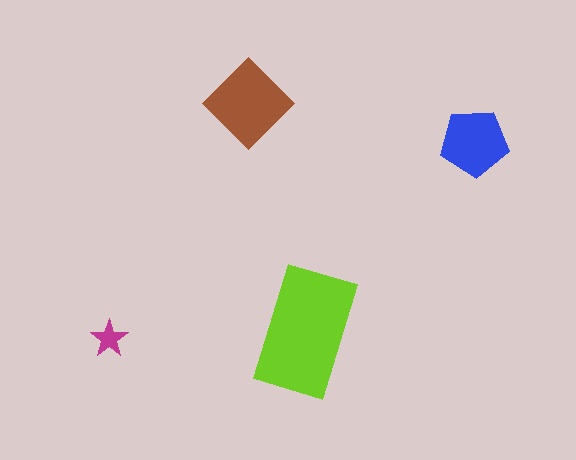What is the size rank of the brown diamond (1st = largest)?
2nd.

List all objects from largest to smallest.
The lime rectangle, the brown diamond, the blue pentagon, the magenta star.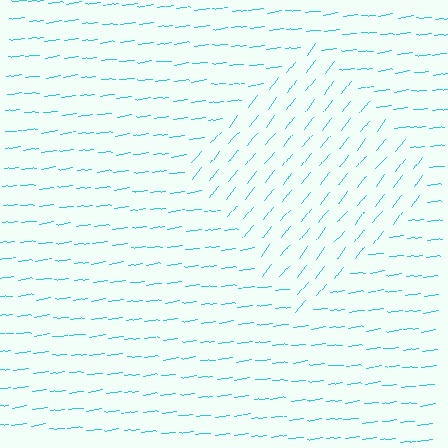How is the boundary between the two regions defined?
The boundary is defined purely by a change in line orientation (approximately 45 degrees difference). All lines are the same color and thickness.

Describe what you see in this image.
The image is filled with small cyan line segments. A diamond region in the image has lines oriented differently from the surrounding lines, creating a visible texture boundary.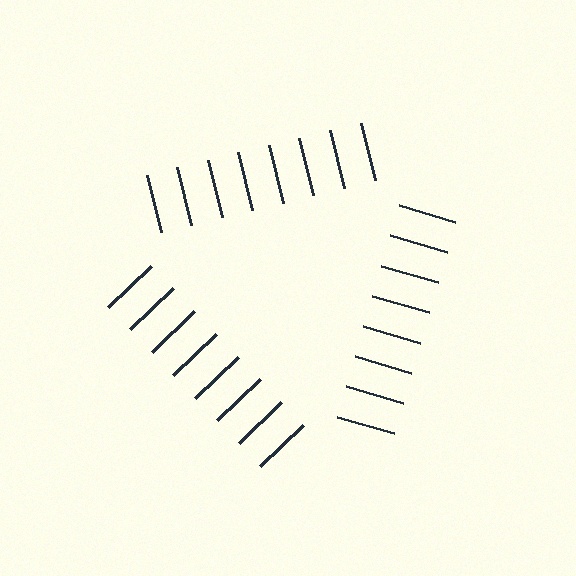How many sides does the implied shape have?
3 sides — the line-ends trace a triangle.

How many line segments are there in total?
24 — 8 along each of the 3 edges.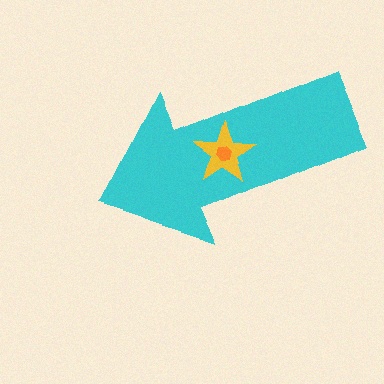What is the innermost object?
The orange hexagon.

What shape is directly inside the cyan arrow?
The yellow star.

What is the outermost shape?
The cyan arrow.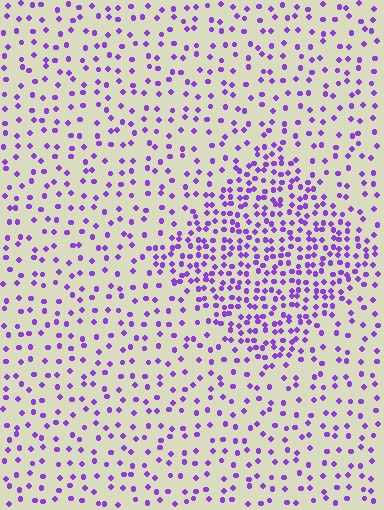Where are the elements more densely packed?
The elements are more densely packed inside the diamond boundary.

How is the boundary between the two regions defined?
The boundary is defined by a change in element density (approximately 2.3x ratio). All elements are the same color, size, and shape.